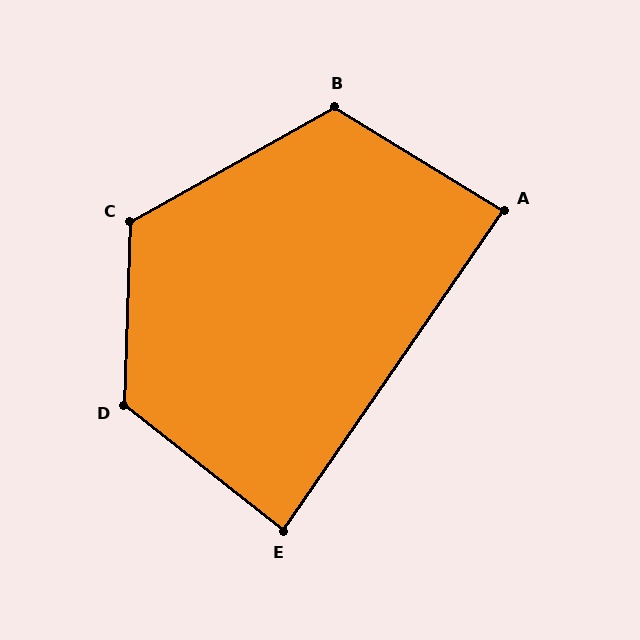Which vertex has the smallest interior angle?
E, at approximately 86 degrees.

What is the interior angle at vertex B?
Approximately 119 degrees (obtuse).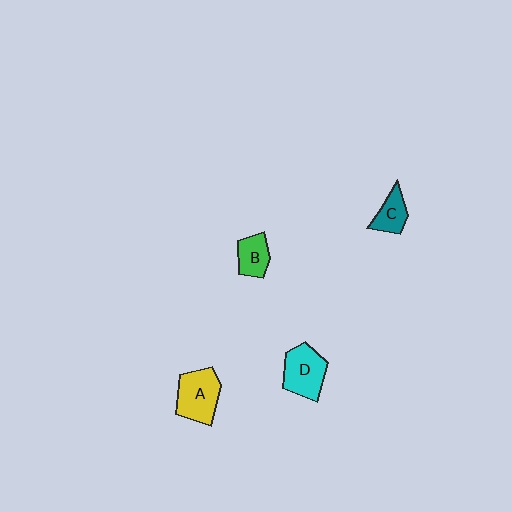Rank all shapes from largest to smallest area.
From largest to smallest: A (yellow), D (cyan), B (green), C (teal).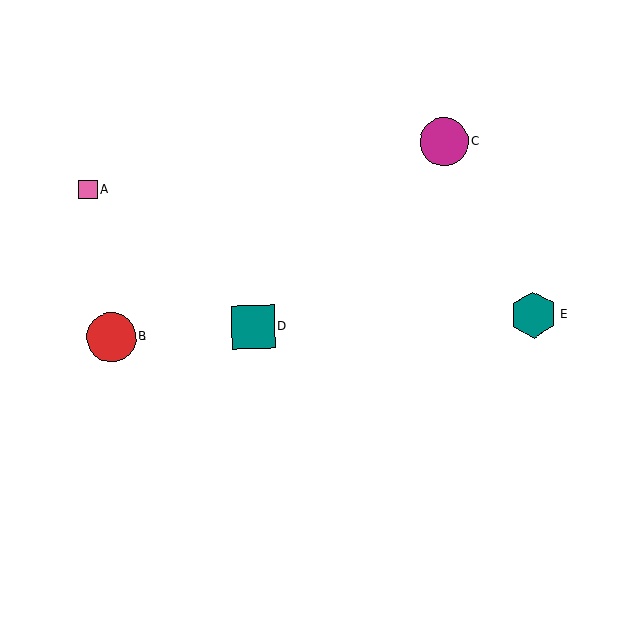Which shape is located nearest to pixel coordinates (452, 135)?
The magenta circle (labeled C) at (444, 142) is nearest to that location.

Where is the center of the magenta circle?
The center of the magenta circle is at (444, 142).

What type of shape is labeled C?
Shape C is a magenta circle.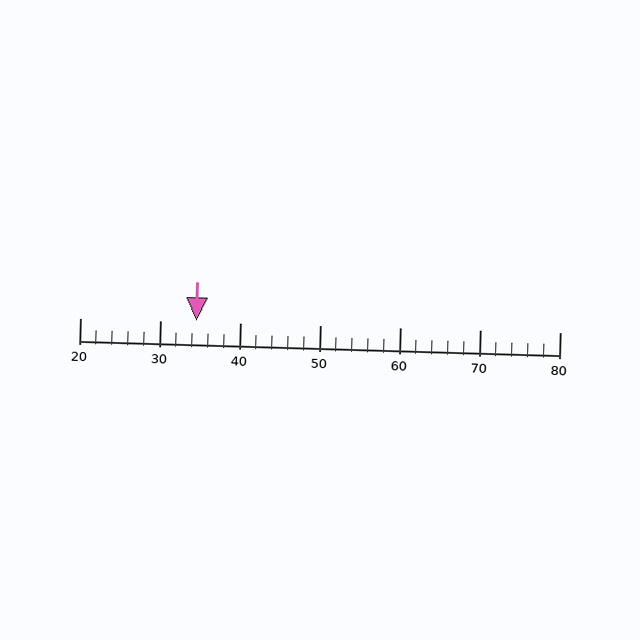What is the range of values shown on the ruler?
The ruler shows values from 20 to 80.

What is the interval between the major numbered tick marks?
The major tick marks are spaced 10 units apart.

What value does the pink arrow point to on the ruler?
The pink arrow points to approximately 35.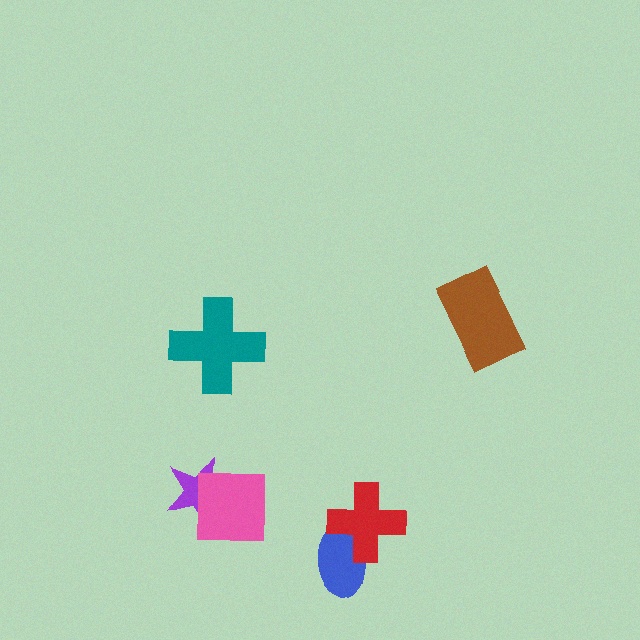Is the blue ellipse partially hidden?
Yes, it is partially covered by another shape.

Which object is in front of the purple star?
The pink square is in front of the purple star.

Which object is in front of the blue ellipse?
The red cross is in front of the blue ellipse.